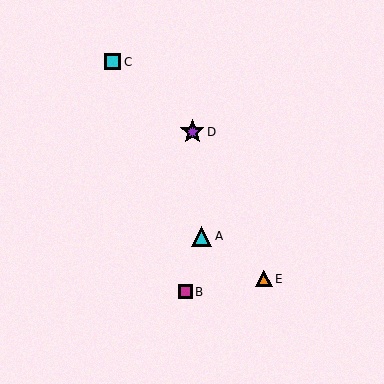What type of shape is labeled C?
Shape C is a cyan square.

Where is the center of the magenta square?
The center of the magenta square is at (185, 292).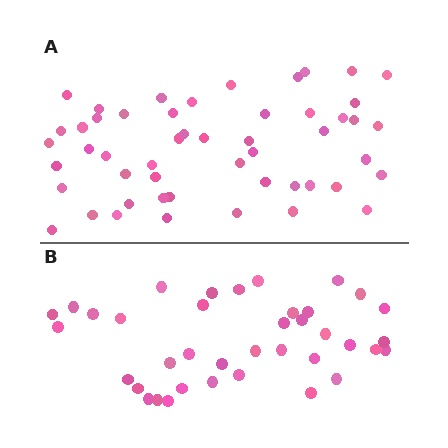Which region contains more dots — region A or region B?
Region A (the top region) has more dots.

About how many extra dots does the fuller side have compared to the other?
Region A has approximately 15 more dots than region B.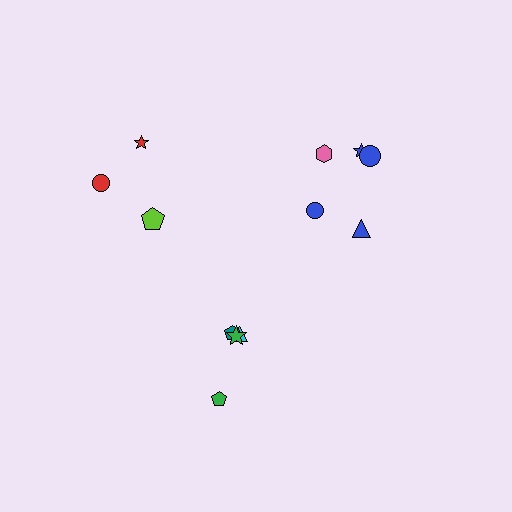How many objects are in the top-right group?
There are 5 objects.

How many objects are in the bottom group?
There are 4 objects.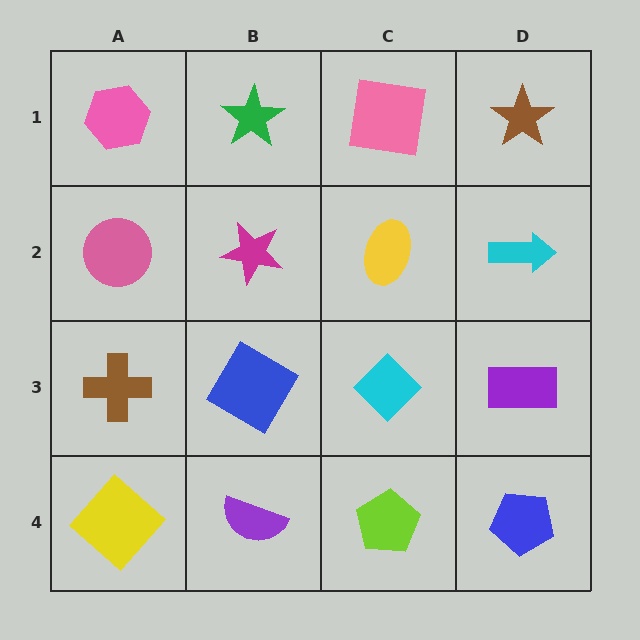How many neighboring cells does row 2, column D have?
3.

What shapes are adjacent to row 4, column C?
A cyan diamond (row 3, column C), a purple semicircle (row 4, column B), a blue pentagon (row 4, column D).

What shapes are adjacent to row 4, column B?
A blue square (row 3, column B), a yellow diamond (row 4, column A), a lime pentagon (row 4, column C).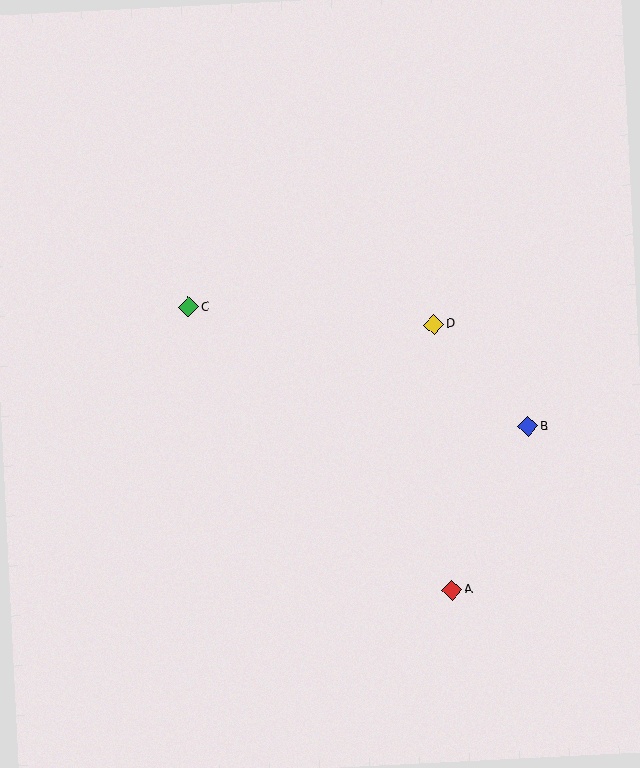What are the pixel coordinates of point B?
Point B is at (528, 426).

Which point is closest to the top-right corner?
Point D is closest to the top-right corner.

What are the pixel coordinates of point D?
Point D is at (434, 325).